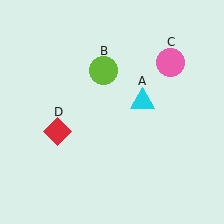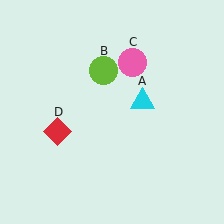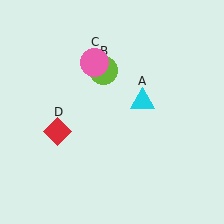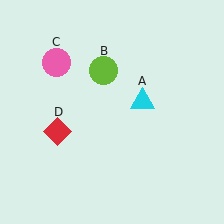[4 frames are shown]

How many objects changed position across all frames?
1 object changed position: pink circle (object C).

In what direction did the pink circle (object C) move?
The pink circle (object C) moved left.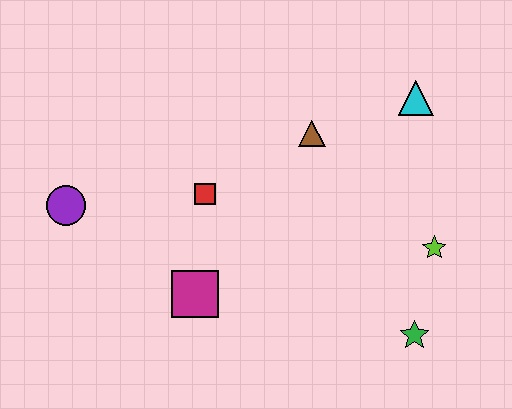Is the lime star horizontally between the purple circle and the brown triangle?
No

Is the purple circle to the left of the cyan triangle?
Yes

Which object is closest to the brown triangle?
The cyan triangle is closest to the brown triangle.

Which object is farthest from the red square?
The green star is farthest from the red square.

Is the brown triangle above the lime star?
Yes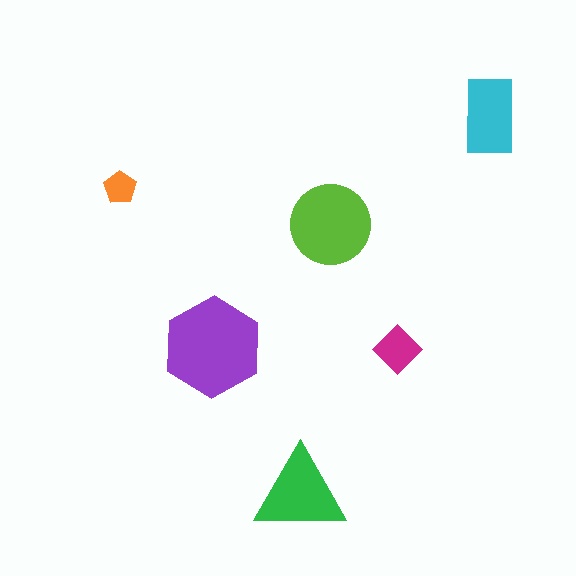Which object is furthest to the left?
The orange pentagon is leftmost.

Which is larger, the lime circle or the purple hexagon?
The purple hexagon.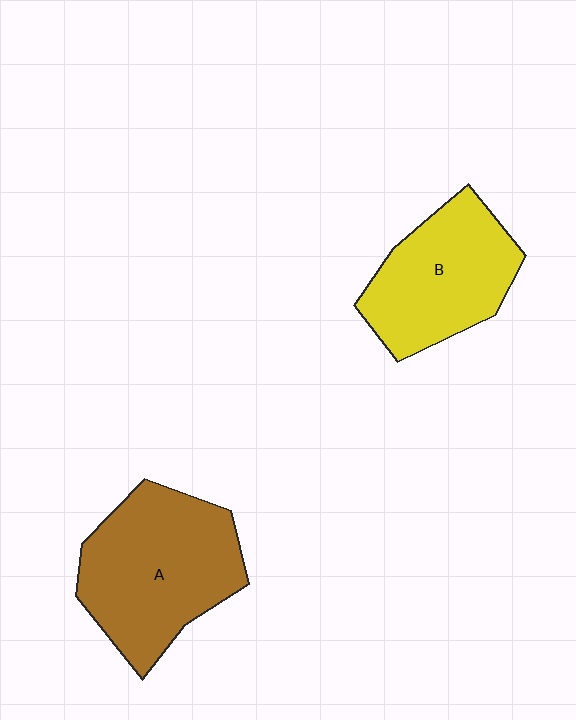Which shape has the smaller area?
Shape B (yellow).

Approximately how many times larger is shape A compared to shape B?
Approximately 1.3 times.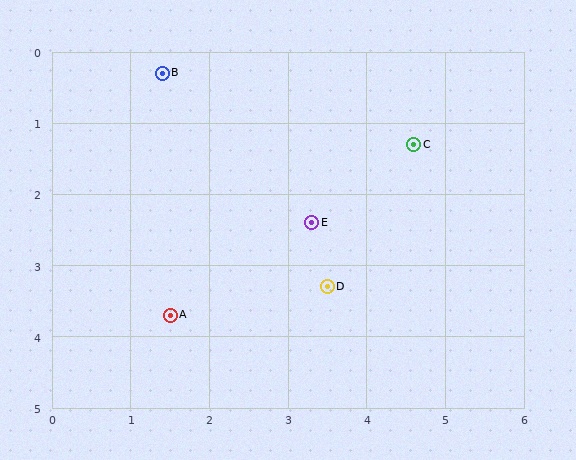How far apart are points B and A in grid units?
Points B and A are about 3.4 grid units apart.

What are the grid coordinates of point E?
Point E is at approximately (3.3, 2.4).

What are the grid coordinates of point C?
Point C is at approximately (4.6, 1.3).